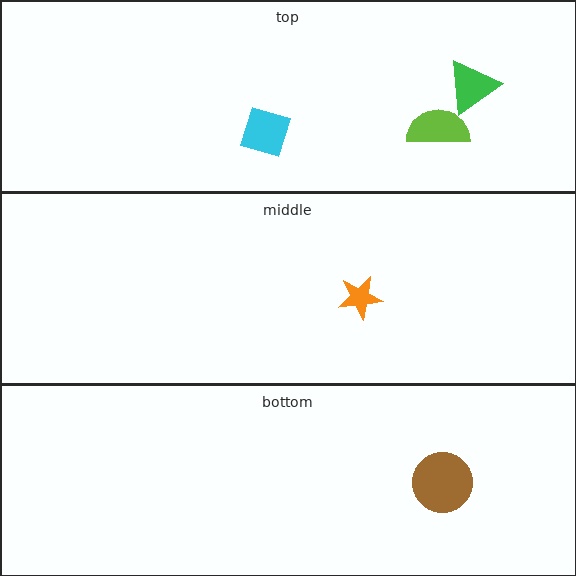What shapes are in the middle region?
The orange star.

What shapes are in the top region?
The cyan square, the green triangle, the lime semicircle.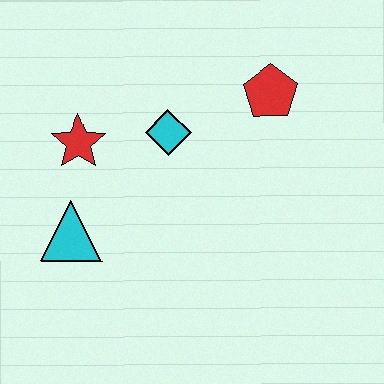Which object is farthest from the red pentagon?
The cyan triangle is farthest from the red pentagon.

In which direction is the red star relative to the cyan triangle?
The red star is above the cyan triangle.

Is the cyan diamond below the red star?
No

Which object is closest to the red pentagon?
The cyan diamond is closest to the red pentagon.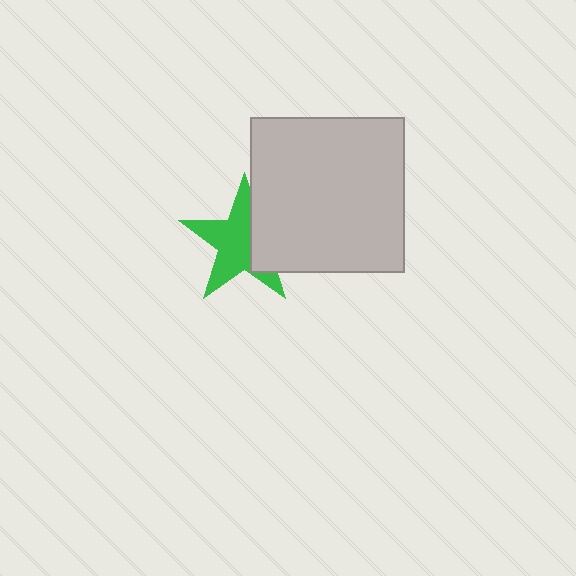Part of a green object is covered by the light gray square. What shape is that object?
It is a star.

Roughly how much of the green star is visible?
About half of it is visible (roughly 64%).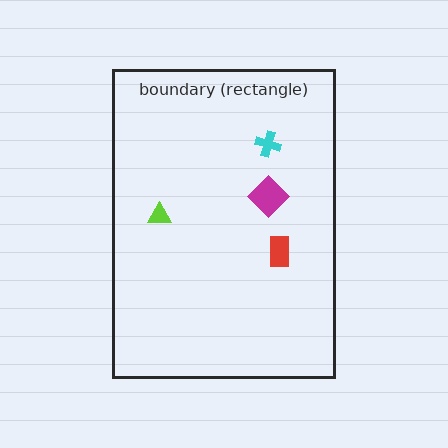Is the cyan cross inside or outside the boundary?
Inside.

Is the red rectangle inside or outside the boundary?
Inside.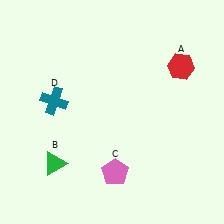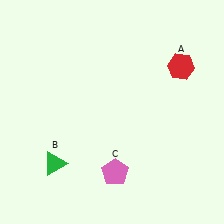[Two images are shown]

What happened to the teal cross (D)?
The teal cross (D) was removed in Image 2. It was in the top-left area of Image 1.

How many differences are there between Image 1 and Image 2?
There is 1 difference between the two images.